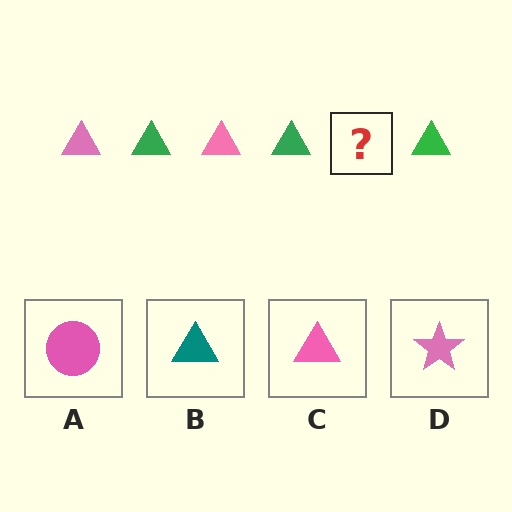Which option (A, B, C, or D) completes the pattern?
C.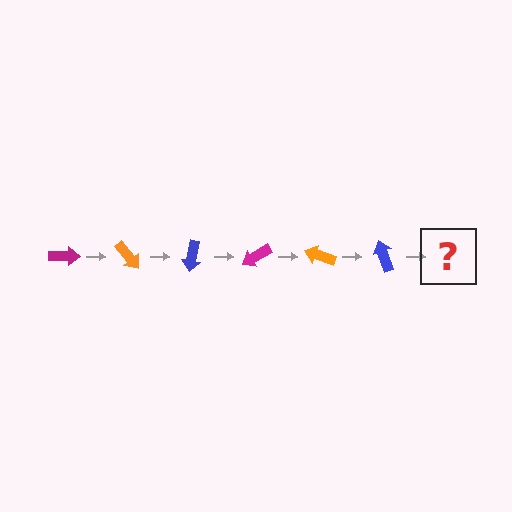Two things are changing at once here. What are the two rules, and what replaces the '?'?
The two rules are that it rotates 50 degrees each step and the color cycles through magenta, orange, and blue. The '?' should be a magenta arrow, rotated 300 degrees from the start.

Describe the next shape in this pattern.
It should be a magenta arrow, rotated 300 degrees from the start.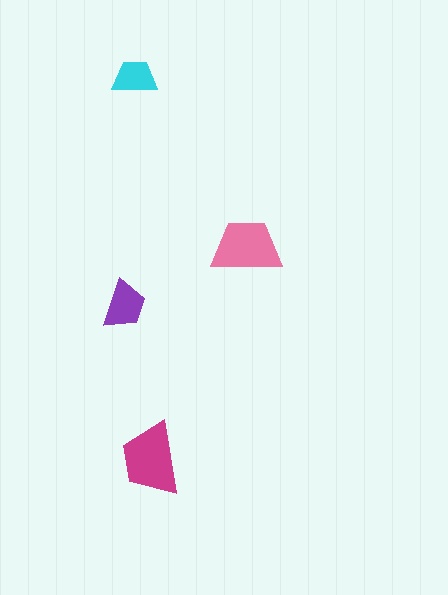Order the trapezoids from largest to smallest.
the magenta one, the pink one, the purple one, the cyan one.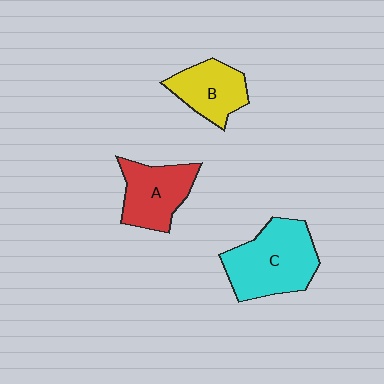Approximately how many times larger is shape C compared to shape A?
Approximately 1.4 times.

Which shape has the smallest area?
Shape B (yellow).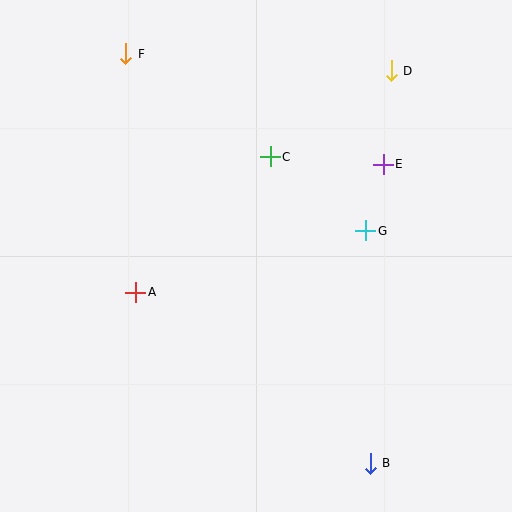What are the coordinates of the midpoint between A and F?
The midpoint between A and F is at (131, 173).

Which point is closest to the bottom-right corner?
Point B is closest to the bottom-right corner.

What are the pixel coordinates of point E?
Point E is at (383, 164).